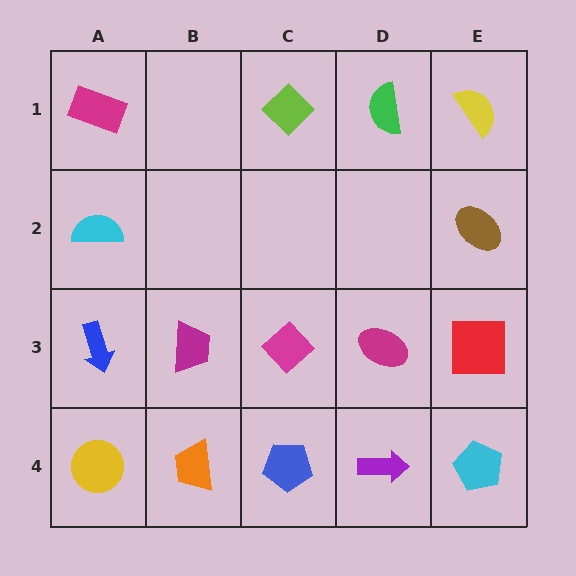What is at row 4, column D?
A purple arrow.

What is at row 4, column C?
A blue pentagon.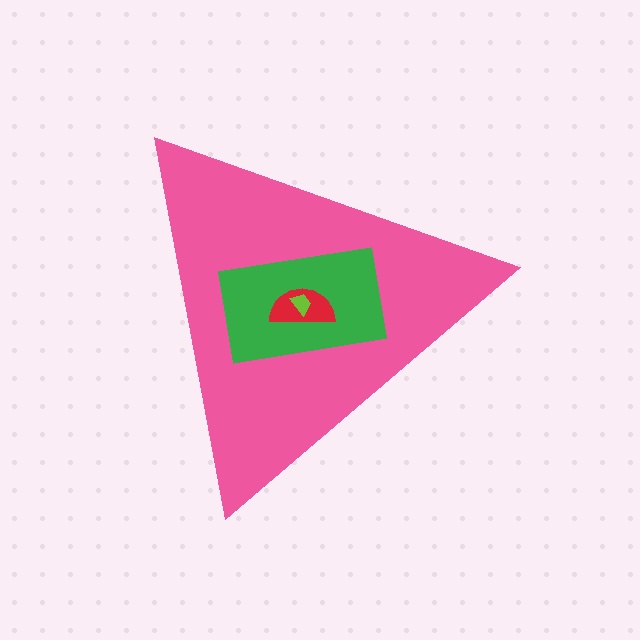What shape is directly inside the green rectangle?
The red semicircle.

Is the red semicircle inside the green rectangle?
Yes.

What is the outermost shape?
The pink triangle.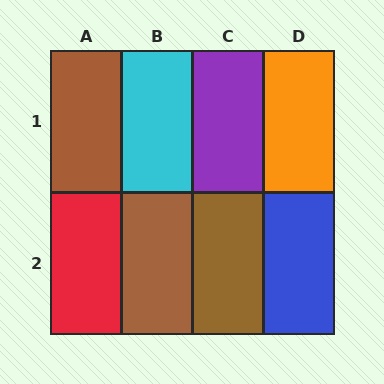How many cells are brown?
3 cells are brown.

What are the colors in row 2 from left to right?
Red, brown, brown, blue.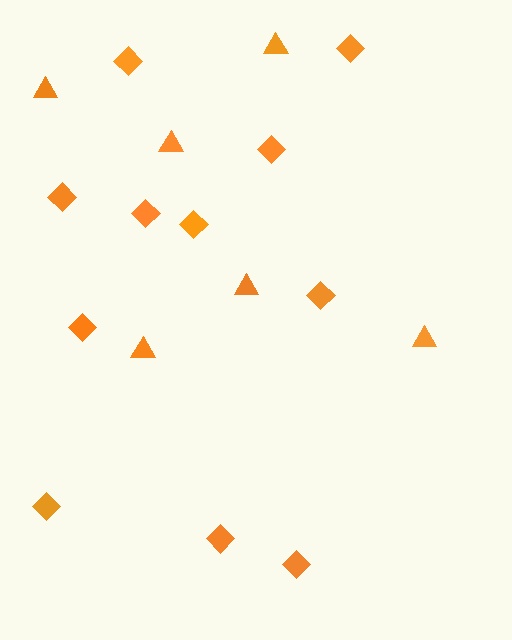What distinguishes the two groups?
There are 2 groups: one group of triangles (6) and one group of diamonds (11).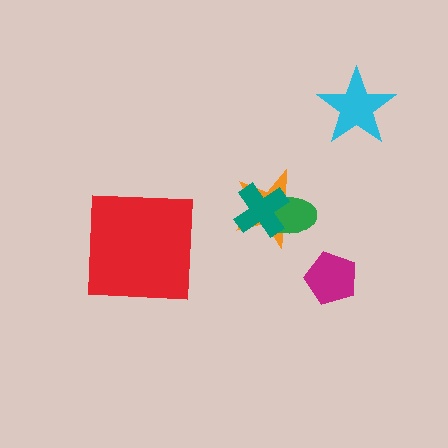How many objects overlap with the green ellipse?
2 objects overlap with the green ellipse.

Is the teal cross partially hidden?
No, no other shape covers it.